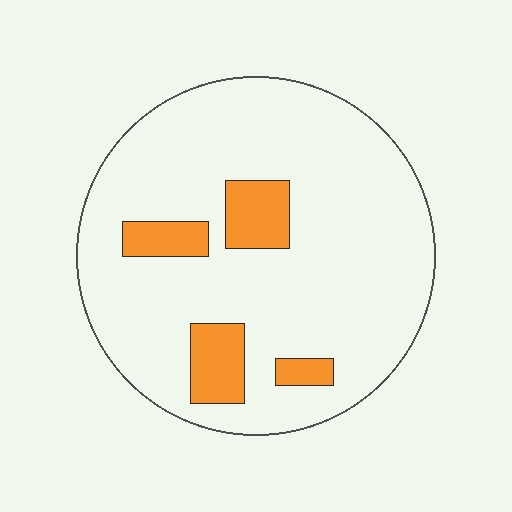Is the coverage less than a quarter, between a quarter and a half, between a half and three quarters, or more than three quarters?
Less than a quarter.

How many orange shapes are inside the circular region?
4.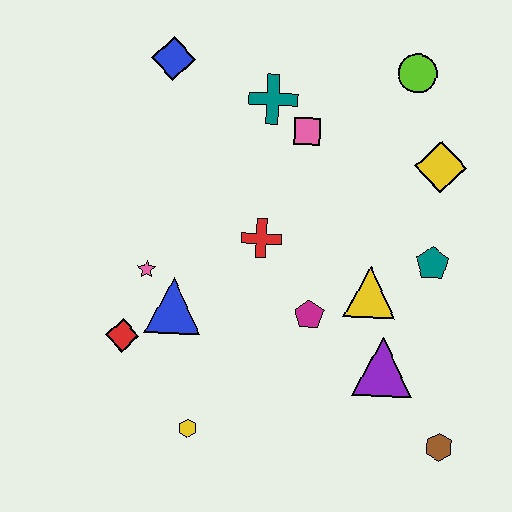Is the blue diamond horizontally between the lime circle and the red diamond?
Yes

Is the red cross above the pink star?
Yes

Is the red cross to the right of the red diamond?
Yes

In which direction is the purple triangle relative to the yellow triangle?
The purple triangle is below the yellow triangle.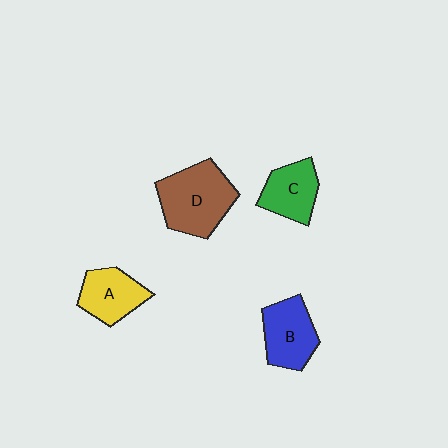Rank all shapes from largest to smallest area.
From largest to smallest: D (brown), B (blue), A (yellow), C (green).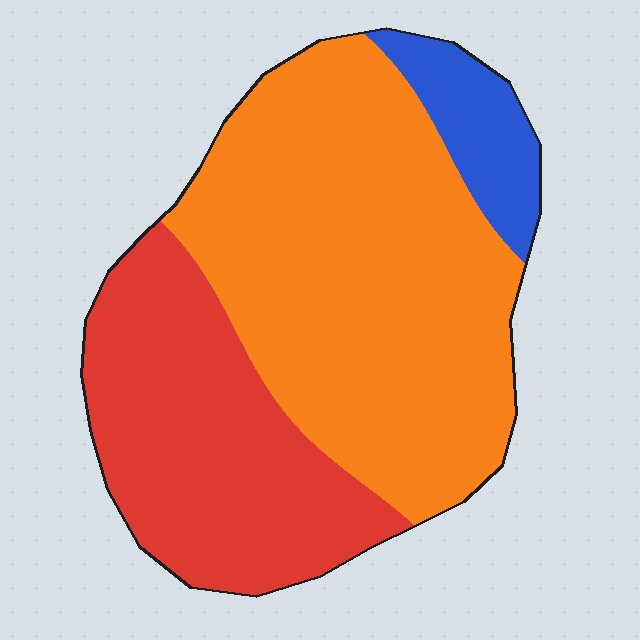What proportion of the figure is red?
Red takes up between a quarter and a half of the figure.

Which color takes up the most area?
Orange, at roughly 55%.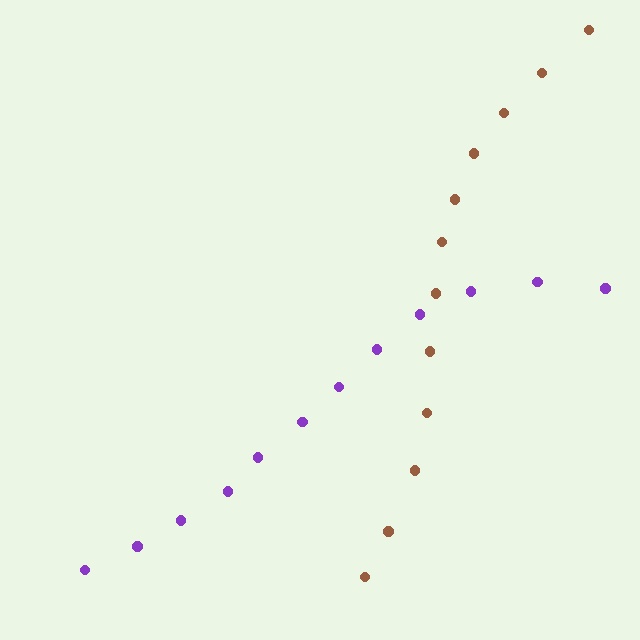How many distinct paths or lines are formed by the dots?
There are 2 distinct paths.